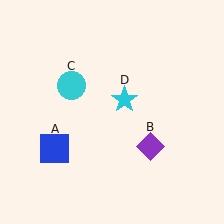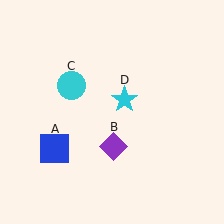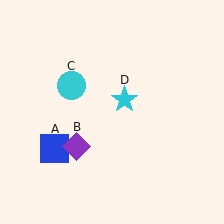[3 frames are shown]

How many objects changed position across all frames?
1 object changed position: purple diamond (object B).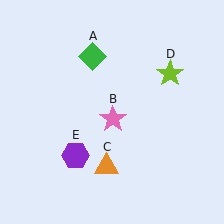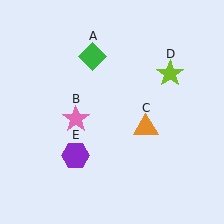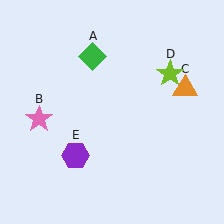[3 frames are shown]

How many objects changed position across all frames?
2 objects changed position: pink star (object B), orange triangle (object C).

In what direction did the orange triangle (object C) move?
The orange triangle (object C) moved up and to the right.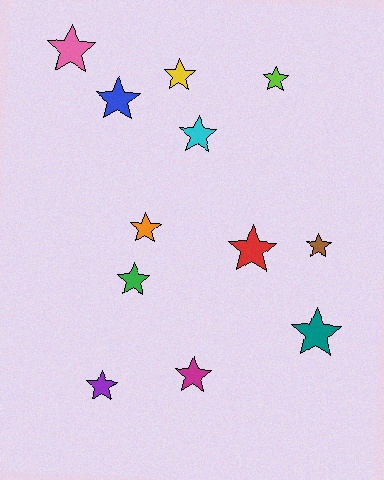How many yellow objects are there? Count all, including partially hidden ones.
There is 1 yellow object.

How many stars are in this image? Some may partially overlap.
There are 12 stars.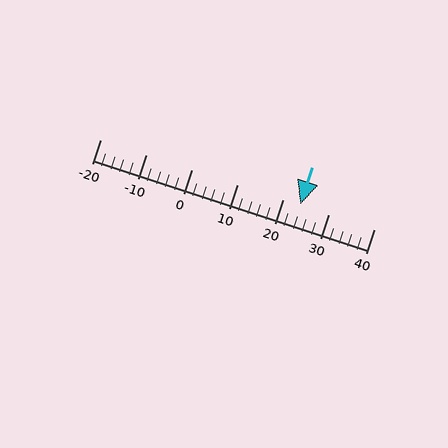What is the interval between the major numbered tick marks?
The major tick marks are spaced 10 units apart.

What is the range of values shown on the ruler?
The ruler shows values from -20 to 40.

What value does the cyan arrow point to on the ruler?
The cyan arrow points to approximately 24.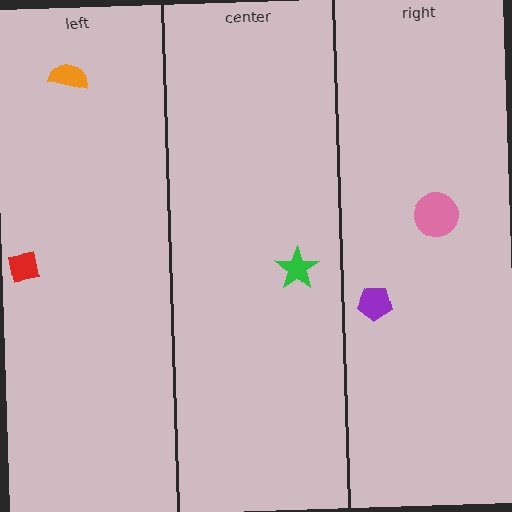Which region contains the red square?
The left region.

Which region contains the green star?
The center region.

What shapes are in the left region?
The red square, the orange semicircle.